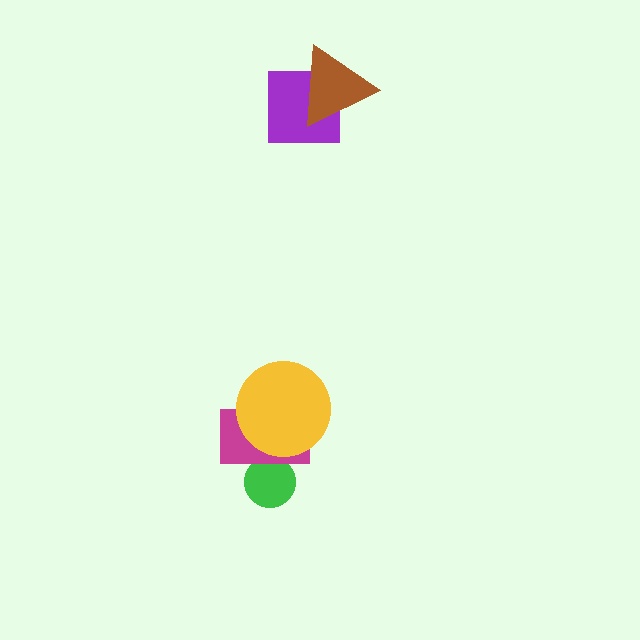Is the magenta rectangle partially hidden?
Yes, it is partially covered by another shape.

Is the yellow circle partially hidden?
No, no other shape covers it.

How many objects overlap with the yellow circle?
1 object overlaps with the yellow circle.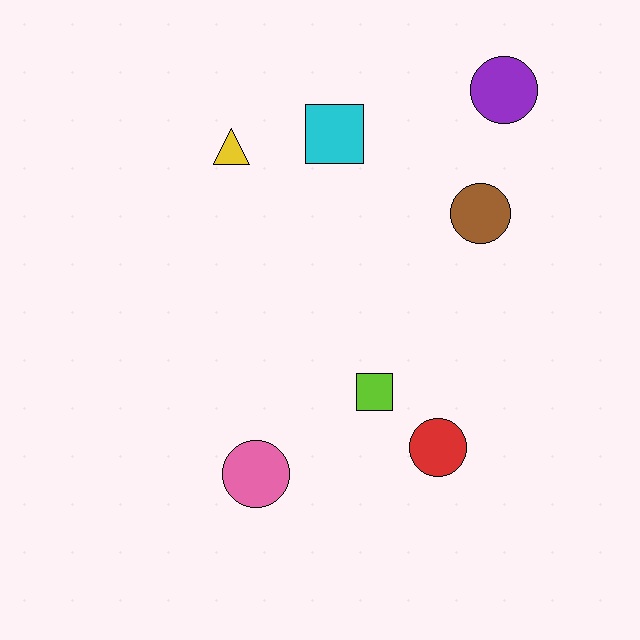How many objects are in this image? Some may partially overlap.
There are 7 objects.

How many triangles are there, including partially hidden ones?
There is 1 triangle.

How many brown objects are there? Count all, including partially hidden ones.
There is 1 brown object.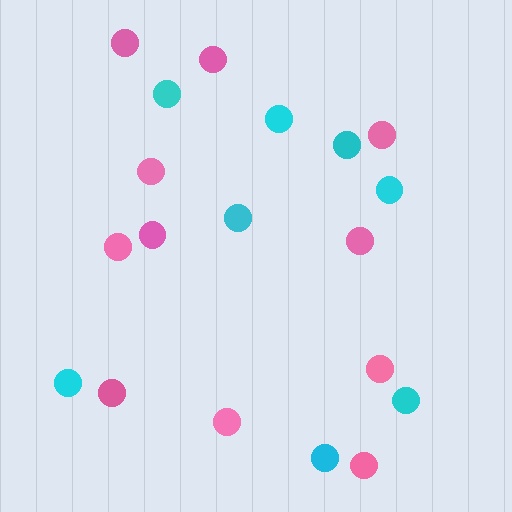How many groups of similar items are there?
There are 2 groups: one group of cyan circles (8) and one group of pink circles (11).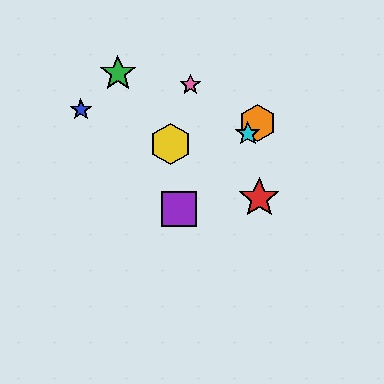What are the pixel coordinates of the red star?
The red star is at (259, 198).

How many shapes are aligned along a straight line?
3 shapes (the purple square, the orange hexagon, the cyan star) are aligned along a straight line.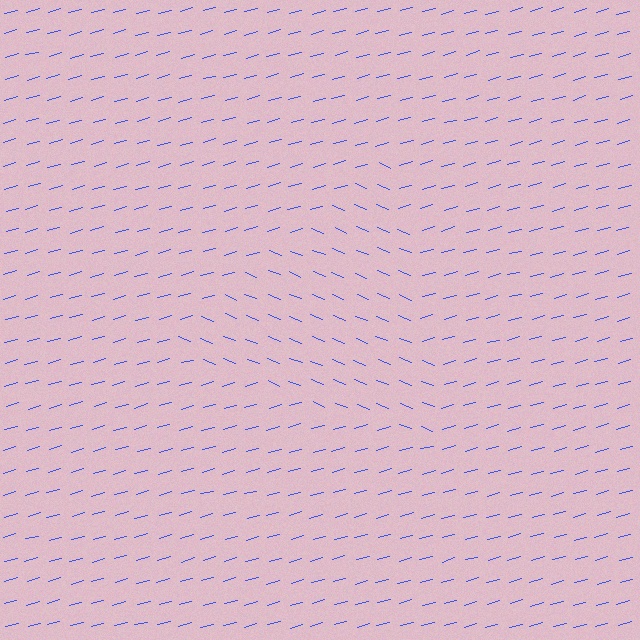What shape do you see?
I see a triangle.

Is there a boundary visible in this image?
Yes, there is a texture boundary formed by a change in line orientation.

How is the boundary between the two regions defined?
The boundary is defined purely by a change in line orientation (approximately 38 degrees difference). All lines are the same color and thickness.